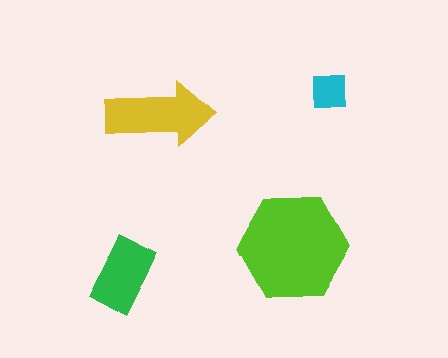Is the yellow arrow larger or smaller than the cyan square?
Larger.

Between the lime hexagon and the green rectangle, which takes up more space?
The lime hexagon.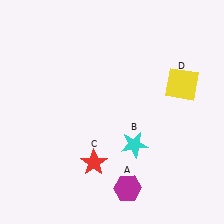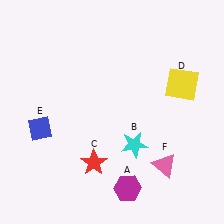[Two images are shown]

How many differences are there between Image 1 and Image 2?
There are 2 differences between the two images.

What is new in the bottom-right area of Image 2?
A pink triangle (F) was added in the bottom-right area of Image 2.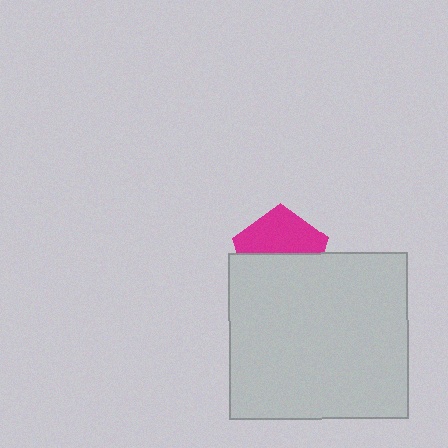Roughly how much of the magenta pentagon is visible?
About half of it is visible (roughly 50%).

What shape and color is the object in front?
The object in front is a light gray rectangle.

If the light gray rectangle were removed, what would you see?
You would see the complete magenta pentagon.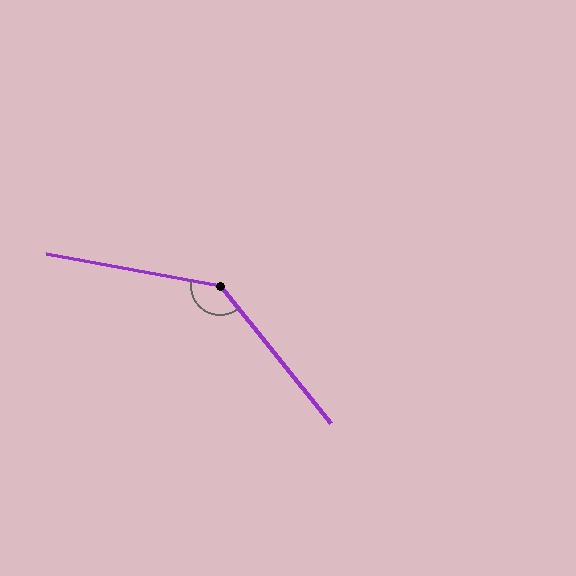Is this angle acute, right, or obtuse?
It is obtuse.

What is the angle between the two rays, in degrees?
Approximately 139 degrees.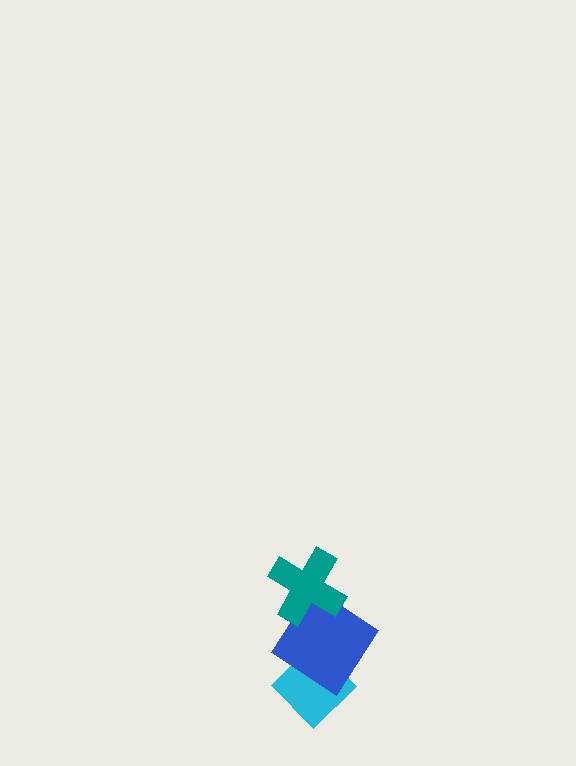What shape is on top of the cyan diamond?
The blue diamond is on top of the cyan diamond.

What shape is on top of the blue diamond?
The teal cross is on top of the blue diamond.